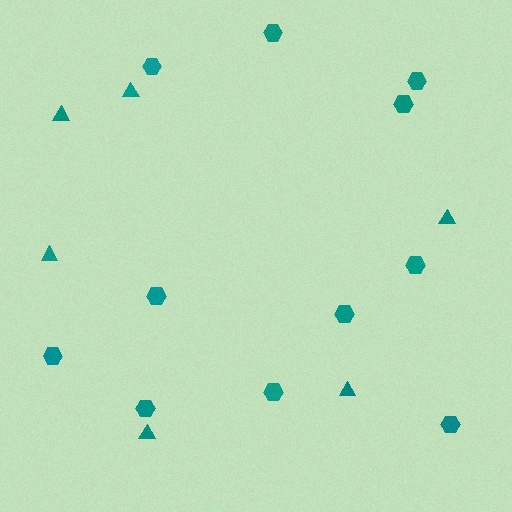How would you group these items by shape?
There are 2 groups: one group of hexagons (11) and one group of triangles (6).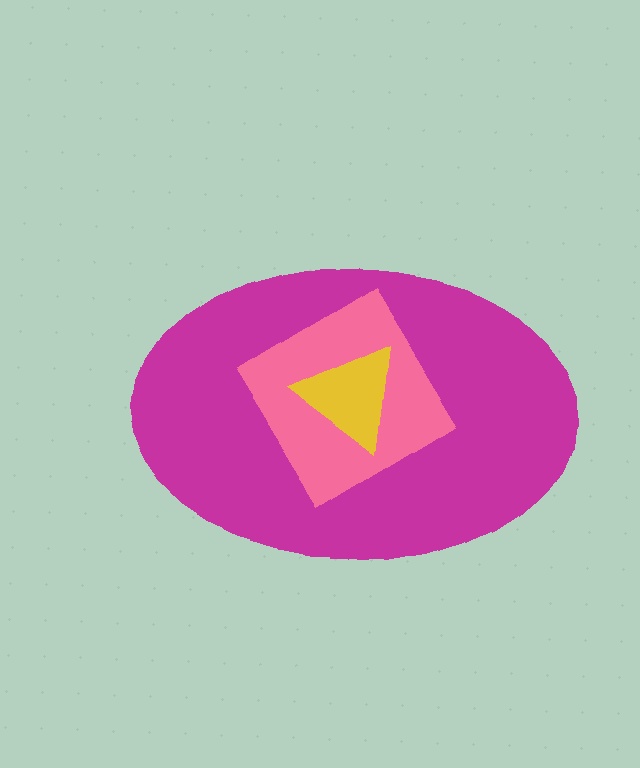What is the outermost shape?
The magenta ellipse.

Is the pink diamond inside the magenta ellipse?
Yes.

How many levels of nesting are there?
3.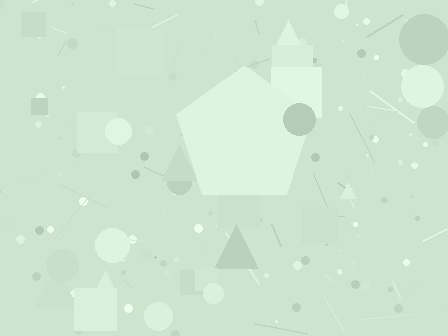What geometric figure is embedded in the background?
A pentagon is embedded in the background.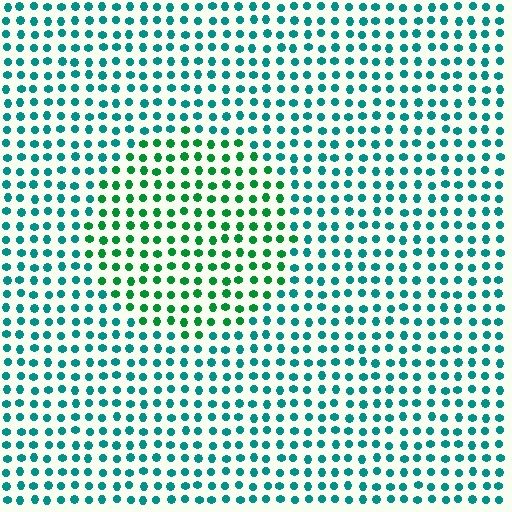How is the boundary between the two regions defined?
The boundary is defined purely by a slight shift in hue (about 37 degrees). Spacing, size, and orientation are identical on both sides.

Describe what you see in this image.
The image is filled with small teal elements in a uniform arrangement. A circle-shaped region is visible where the elements are tinted to a slightly different hue, forming a subtle color boundary.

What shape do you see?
I see a circle.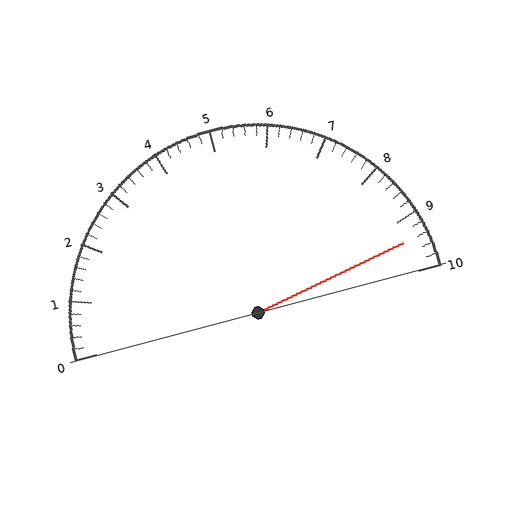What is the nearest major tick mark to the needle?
The nearest major tick mark is 9.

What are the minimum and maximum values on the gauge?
The gauge ranges from 0 to 10.